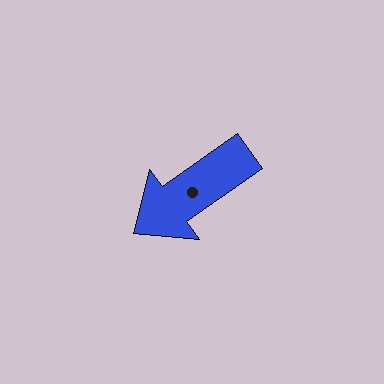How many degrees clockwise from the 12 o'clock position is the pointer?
Approximately 235 degrees.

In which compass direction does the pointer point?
Southwest.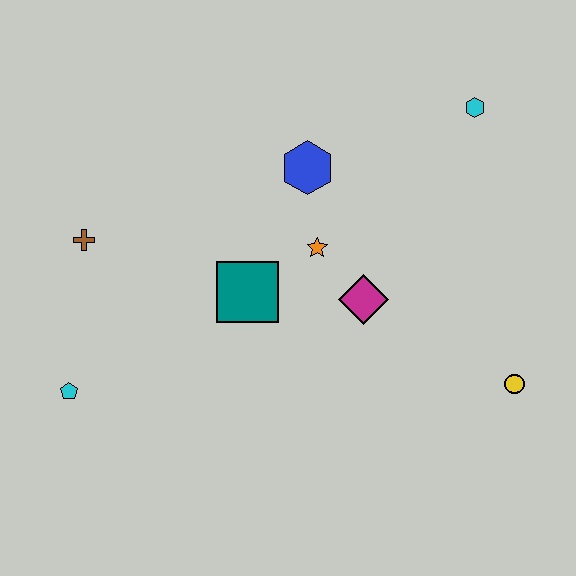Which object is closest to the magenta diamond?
The orange star is closest to the magenta diamond.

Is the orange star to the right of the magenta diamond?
No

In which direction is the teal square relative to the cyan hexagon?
The teal square is to the left of the cyan hexagon.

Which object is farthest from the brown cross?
The yellow circle is farthest from the brown cross.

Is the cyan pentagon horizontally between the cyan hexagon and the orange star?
No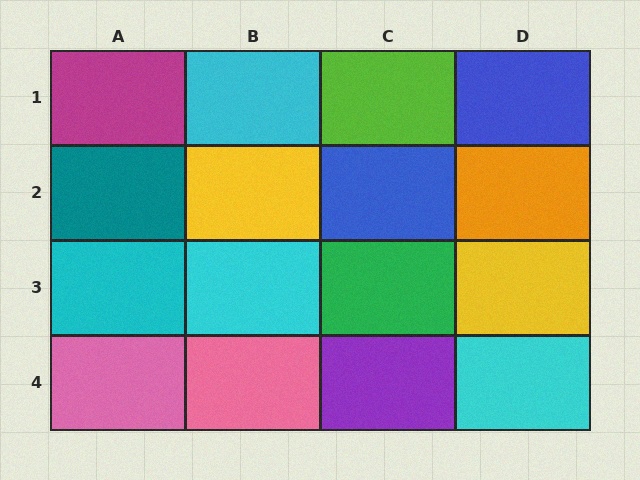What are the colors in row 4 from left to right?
Pink, pink, purple, cyan.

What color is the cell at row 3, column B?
Cyan.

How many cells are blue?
2 cells are blue.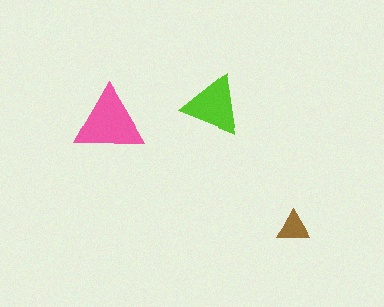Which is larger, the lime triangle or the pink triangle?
The pink one.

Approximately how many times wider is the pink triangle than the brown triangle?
About 2 times wider.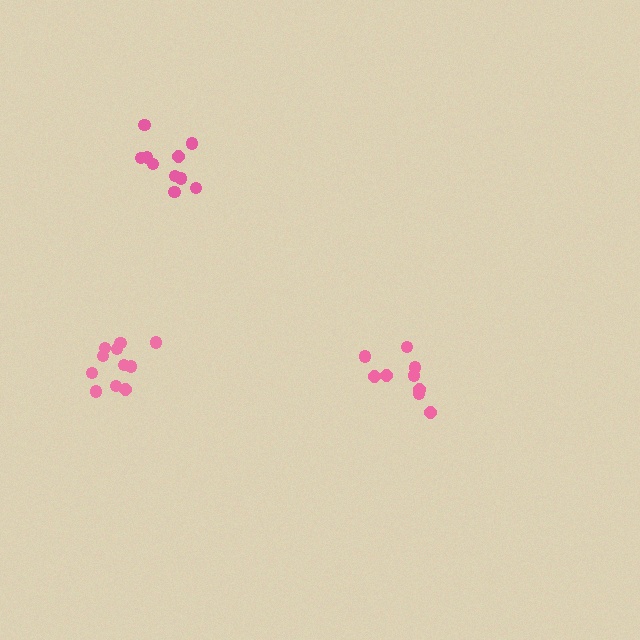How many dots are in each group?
Group 1: 11 dots, Group 2: 10 dots, Group 3: 9 dots (30 total).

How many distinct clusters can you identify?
There are 3 distinct clusters.